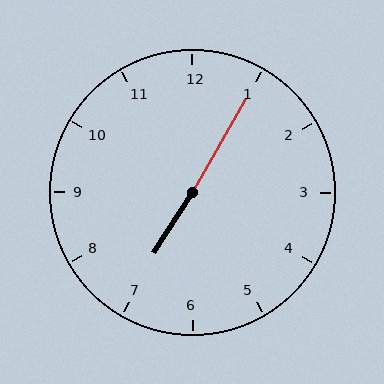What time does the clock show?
7:05.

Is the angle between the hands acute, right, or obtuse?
It is obtuse.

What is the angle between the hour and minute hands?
Approximately 178 degrees.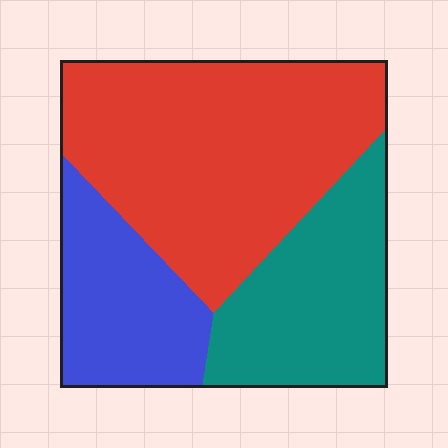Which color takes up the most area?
Red, at roughly 50%.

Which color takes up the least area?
Blue, at roughly 20%.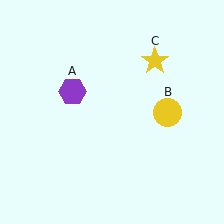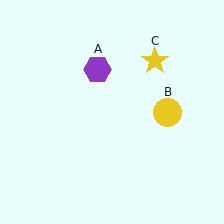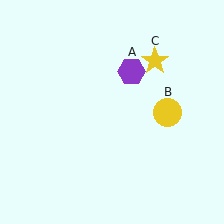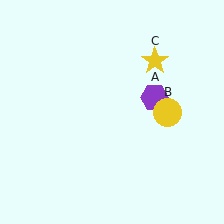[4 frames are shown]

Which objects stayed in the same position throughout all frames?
Yellow circle (object B) and yellow star (object C) remained stationary.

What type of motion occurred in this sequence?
The purple hexagon (object A) rotated clockwise around the center of the scene.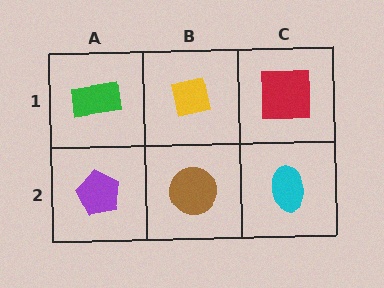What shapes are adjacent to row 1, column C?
A cyan ellipse (row 2, column C), a yellow square (row 1, column B).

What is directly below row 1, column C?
A cyan ellipse.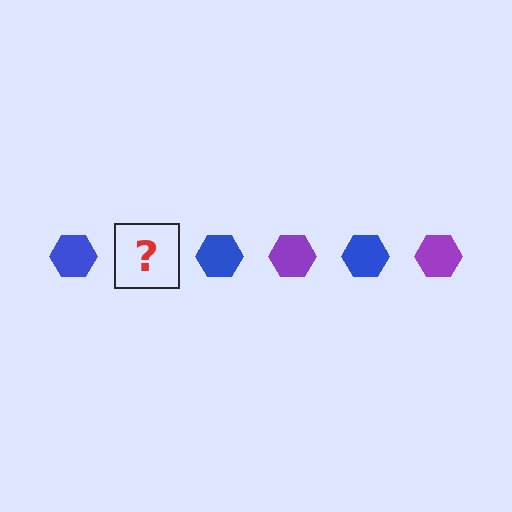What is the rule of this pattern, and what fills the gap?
The rule is that the pattern cycles through blue, purple hexagons. The gap should be filled with a purple hexagon.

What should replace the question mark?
The question mark should be replaced with a purple hexagon.